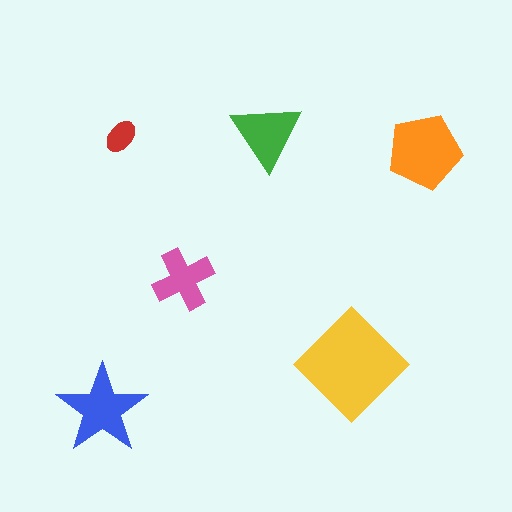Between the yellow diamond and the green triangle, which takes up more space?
The yellow diamond.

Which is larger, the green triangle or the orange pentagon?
The orange pentagon.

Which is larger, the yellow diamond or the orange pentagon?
The yellow diamond.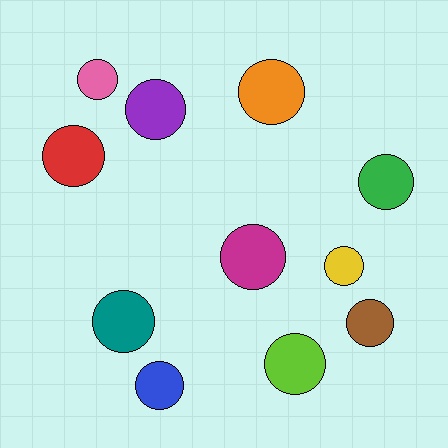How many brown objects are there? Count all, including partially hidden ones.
There is 1 brown object.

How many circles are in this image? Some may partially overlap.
There are 11 circles.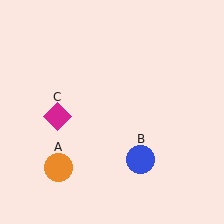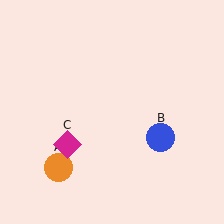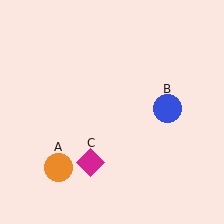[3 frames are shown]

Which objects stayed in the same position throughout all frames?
Orange circle (object A) remained stationary.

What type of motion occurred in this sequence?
The blue circle (object B), magenta diamond (object C) rotated counterclockwise around the center of the scene.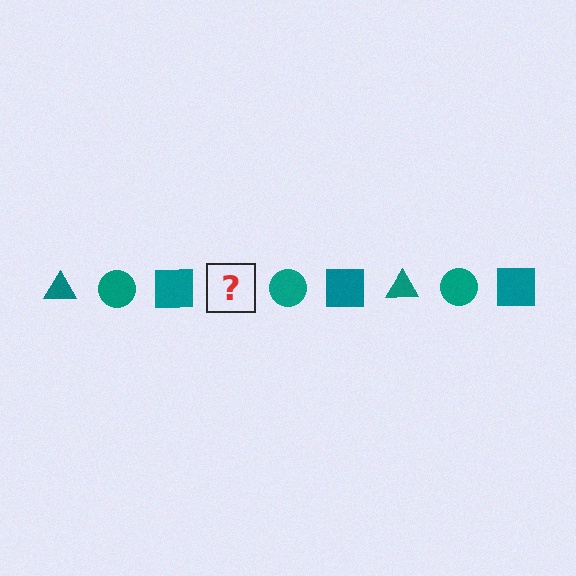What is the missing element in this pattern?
The missing element is a teal triangle.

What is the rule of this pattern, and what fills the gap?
The rule is that the pattern cycles through triangle, circle, square shapes in teal. The gap should be filled with a teal triangle.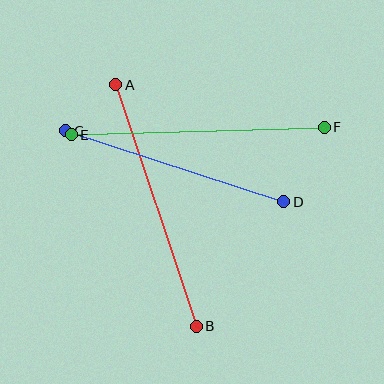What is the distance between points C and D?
The distance is approximately 230 pixels.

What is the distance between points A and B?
The distance is approximately 255 pixels.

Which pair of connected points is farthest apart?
Points A and B are farthest apart.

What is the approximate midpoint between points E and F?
The midpoint is at approximately (198, 131) pixels.